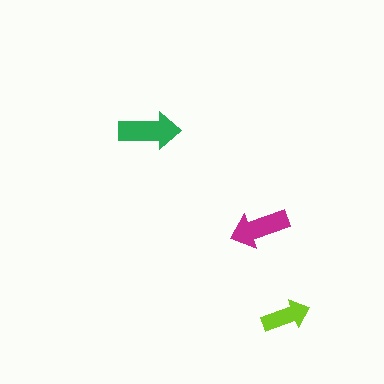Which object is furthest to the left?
The green arrow is leftmost.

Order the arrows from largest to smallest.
the green one, the magenta one, the lime one.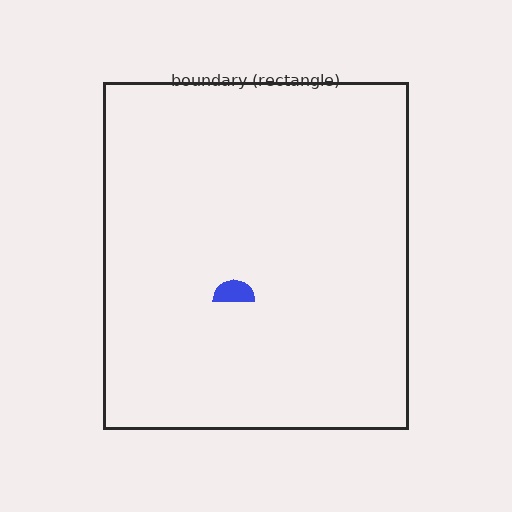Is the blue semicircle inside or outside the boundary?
Inside.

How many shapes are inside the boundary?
1 inside, 0 outside.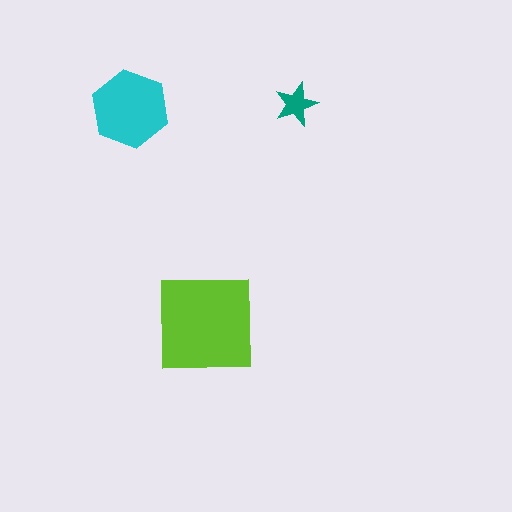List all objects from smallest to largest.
The teal star, the cyan hexagon, the lime square.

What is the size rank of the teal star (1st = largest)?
3rd.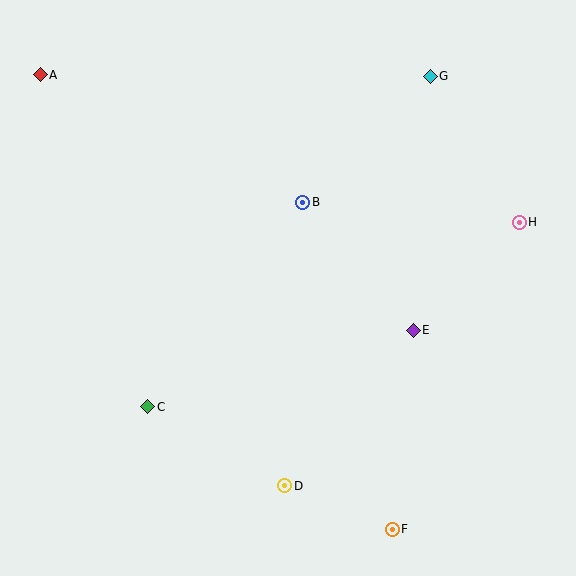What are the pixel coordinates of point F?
Point F is at (392, 529).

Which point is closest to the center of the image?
Point B at (303, 202) is closest to the center.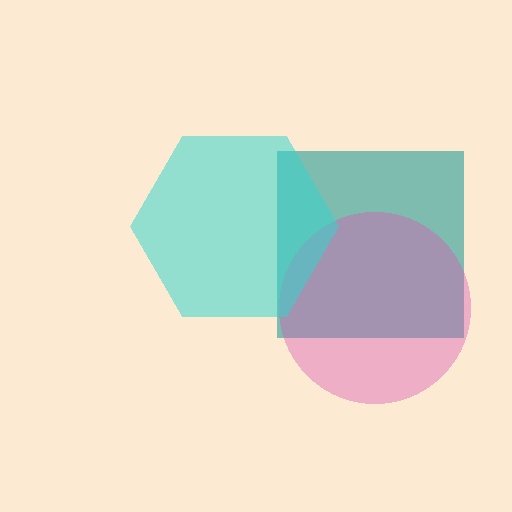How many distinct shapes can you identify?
There are 3 distinct shapes: a teal square, a pink circle, a cyan hexagon.